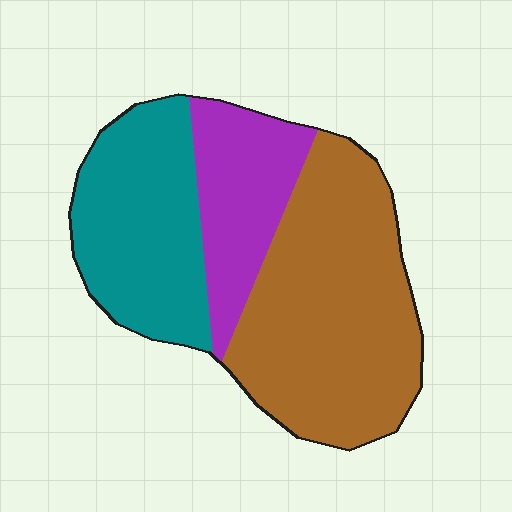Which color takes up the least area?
Purple, at roughly 20%.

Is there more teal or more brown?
Brown.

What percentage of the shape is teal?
Teal covers roughly 30% of the shape.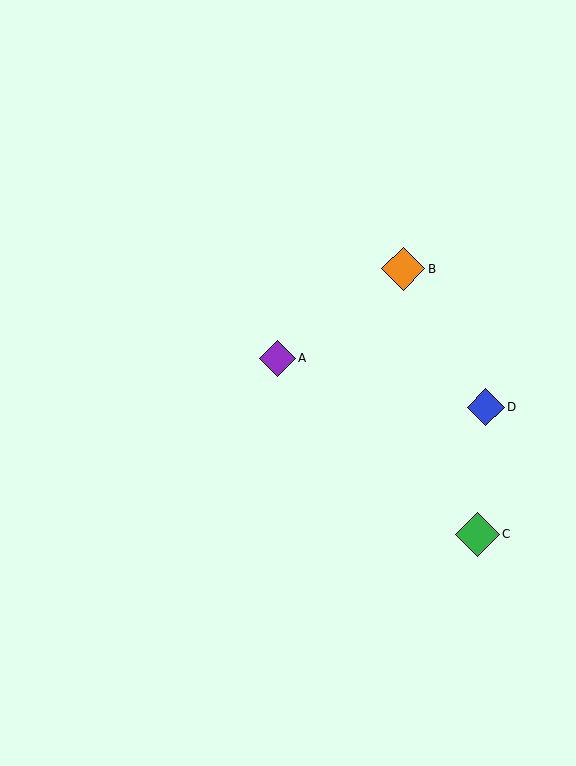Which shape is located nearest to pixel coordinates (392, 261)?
The orange diamond (labeled B) at (403, 269) is nearest to that location.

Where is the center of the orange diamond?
The center of the orange diamond is at (403, 269).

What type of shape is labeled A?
Shape A is a purple diamond.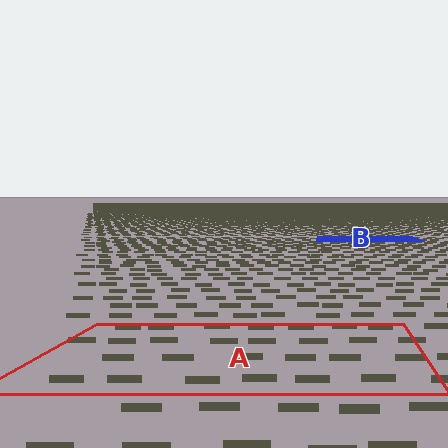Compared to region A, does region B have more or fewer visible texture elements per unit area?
Region B has more texture elements per unit area — they are packed more densely because it is farther away.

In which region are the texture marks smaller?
The texture marks are smaller in region B, because it is farther away.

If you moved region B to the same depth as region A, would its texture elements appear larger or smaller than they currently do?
They would appear larger. At a closer depth, the same texture elements are projected at a bigger on-screen size.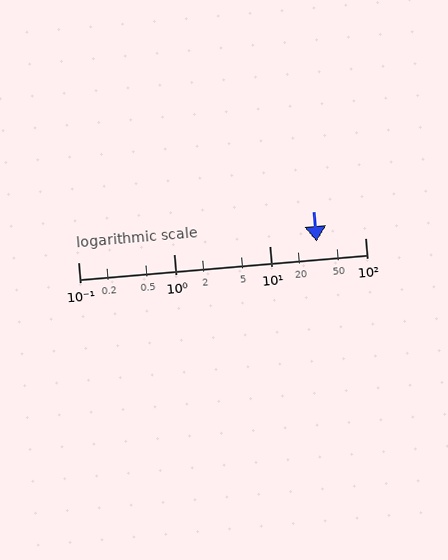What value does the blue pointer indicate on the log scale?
The pointer indicates approximately 31.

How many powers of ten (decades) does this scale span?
The scale spans 3 decades, from 0.1 to 100.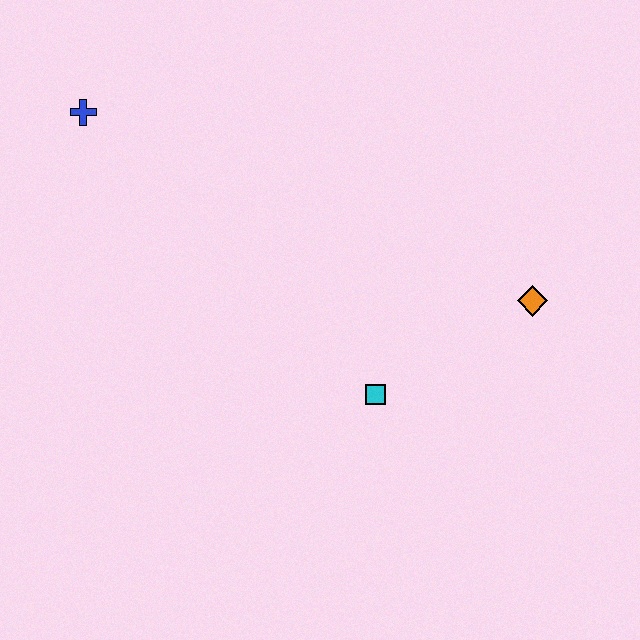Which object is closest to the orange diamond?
The cyan square is closest to the orange diamond.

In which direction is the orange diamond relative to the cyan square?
The orange diamond is to the right of the cyan square.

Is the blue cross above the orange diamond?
Yes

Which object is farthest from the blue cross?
The orange diamond is farthest from the blue cross.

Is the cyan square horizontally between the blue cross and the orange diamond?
Yes